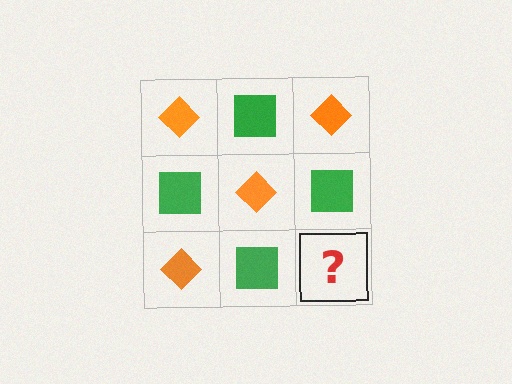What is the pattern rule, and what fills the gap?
The rule is that it alternates orange diamond and green square in a checkerboard pattern. The gap should be filled with an orange diamond.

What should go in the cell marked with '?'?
The missing cell should contain an orange diamond.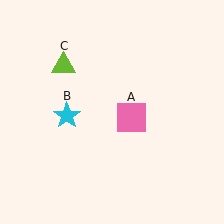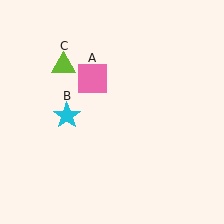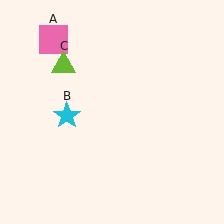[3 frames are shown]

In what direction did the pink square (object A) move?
The pink square (object A) moved up and to the left.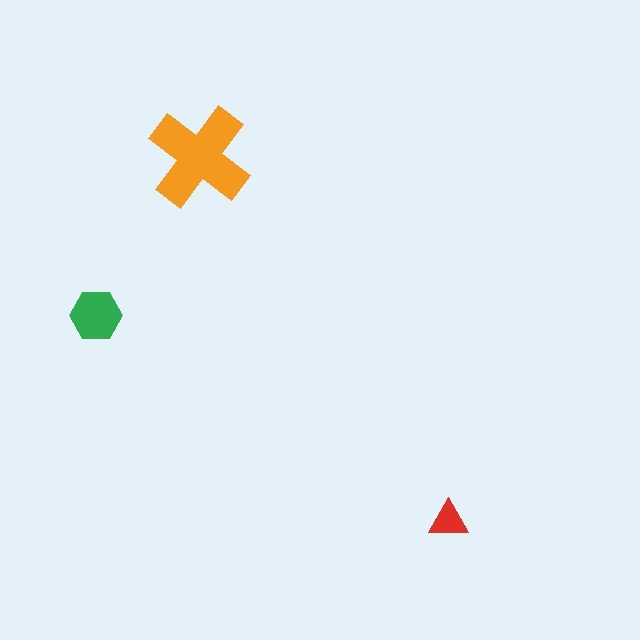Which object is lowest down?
The red triangle is bottommost.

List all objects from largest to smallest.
The orange cross, the green hexagon, the red triangle.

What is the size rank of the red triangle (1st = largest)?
3rd.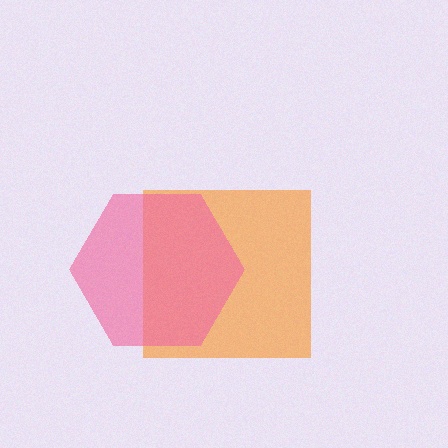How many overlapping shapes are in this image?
There are 2 overlapping shapes in the image.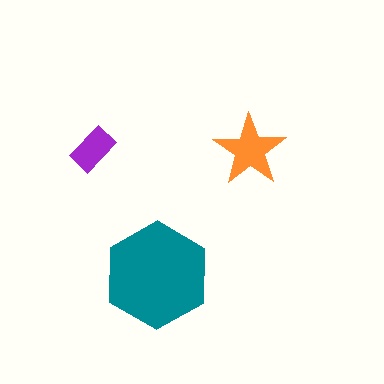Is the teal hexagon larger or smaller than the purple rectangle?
Larger.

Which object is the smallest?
The purple rectangle.